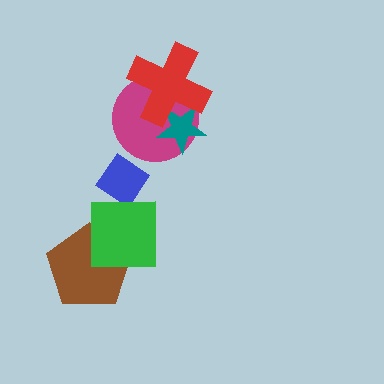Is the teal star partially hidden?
Yes, it is partially covered by another shape.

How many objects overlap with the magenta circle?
2 objects overlap with the magenta circle.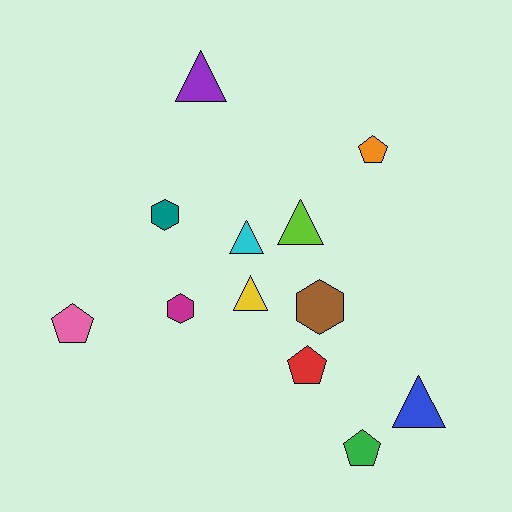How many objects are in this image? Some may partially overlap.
There are 12 objects.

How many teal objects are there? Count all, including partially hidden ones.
There is 1 teal object.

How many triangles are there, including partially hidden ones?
There are 5 triangles.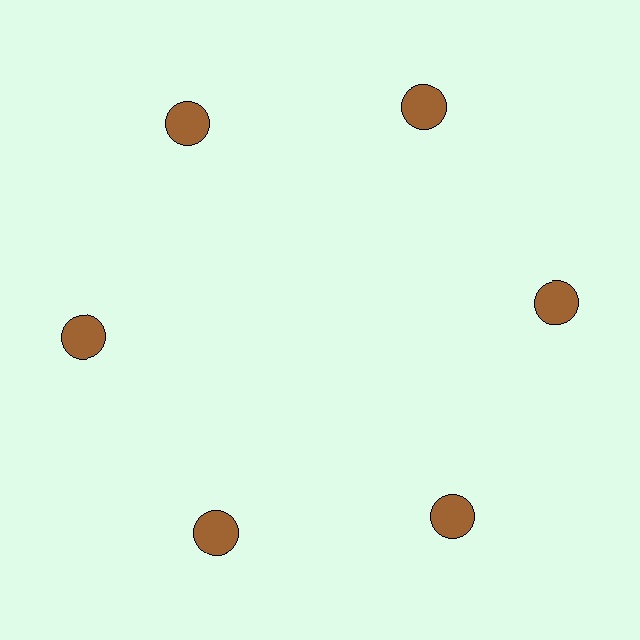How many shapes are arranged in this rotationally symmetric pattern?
There are 6 shapes, arranged in 6 groups of 1.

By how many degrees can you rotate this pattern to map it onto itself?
The pattern maps onto itself every 60 degrees of rotation.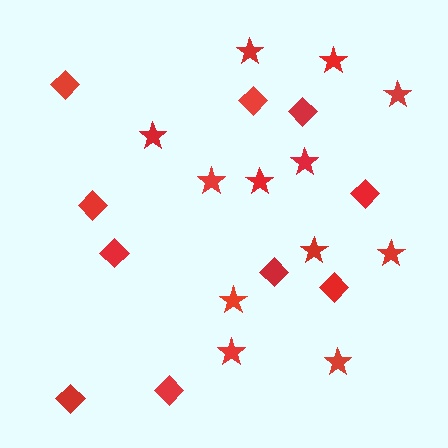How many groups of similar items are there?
There are 2 groups: one group of diamonds (10) and one group of stars (12).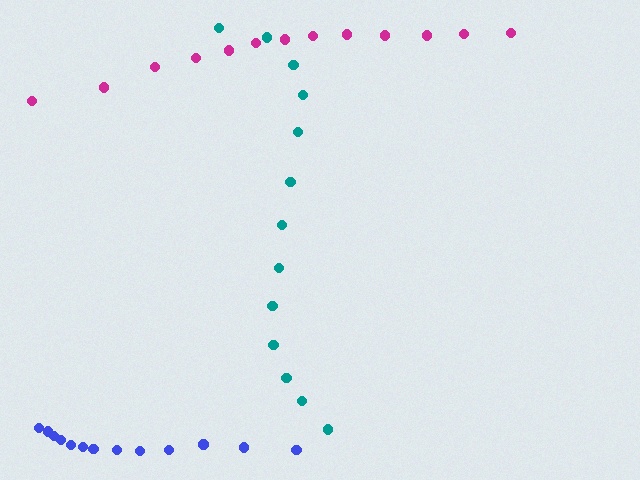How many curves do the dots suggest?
There are 3 distinct paths.